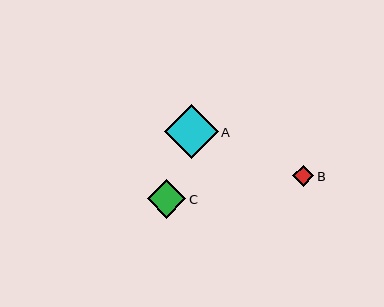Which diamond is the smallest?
Diamond B is the smallest with a size of approximately 21 pixels.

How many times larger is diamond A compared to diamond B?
Diamond A is approximately 2.6 times the size of diamond B.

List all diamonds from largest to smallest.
From largest to smallest: A, C, B.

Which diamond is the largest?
Diamond A is the largest with a size of approximately 54 pixels.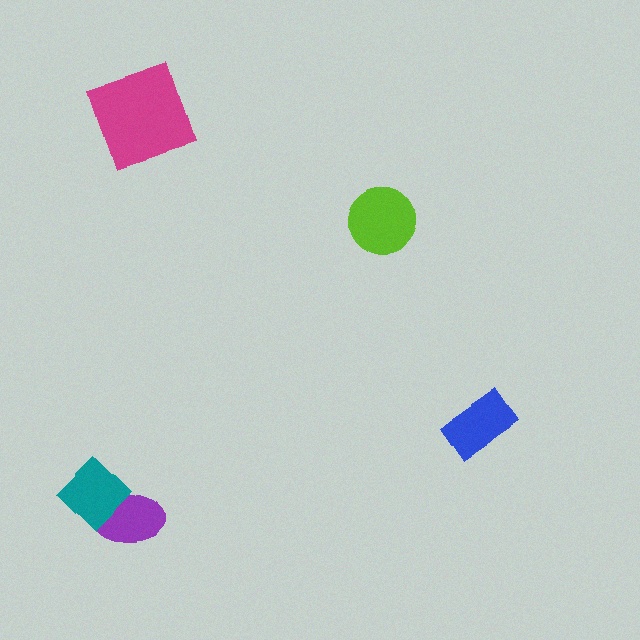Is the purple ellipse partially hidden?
Yes, it is partially covered by another shape.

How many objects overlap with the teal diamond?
1 object overlaps with the teal diamond.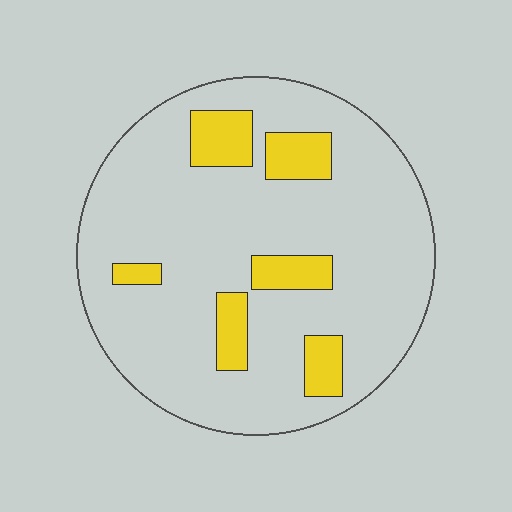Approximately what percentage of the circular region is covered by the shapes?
Approximately 15%.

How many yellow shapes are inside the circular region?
6.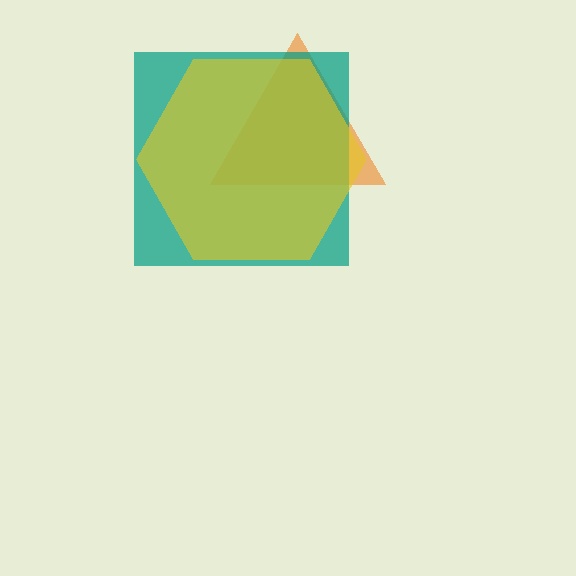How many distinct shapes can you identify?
There are 3 distinct shapes: an orange triangle, a teal square, a yellow hexagon.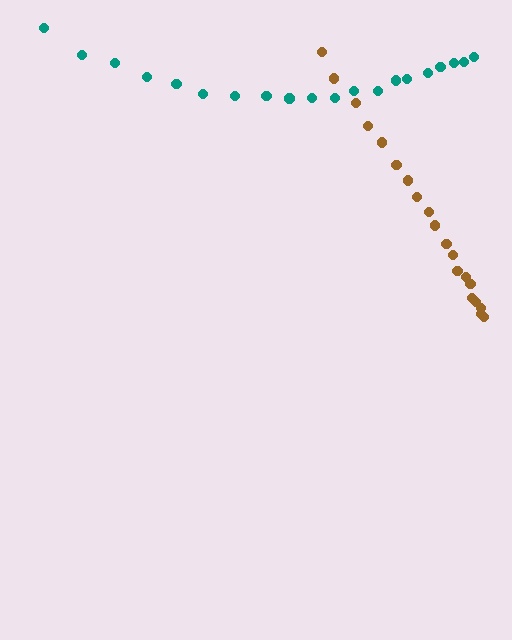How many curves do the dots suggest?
There are 2 distinct paths.